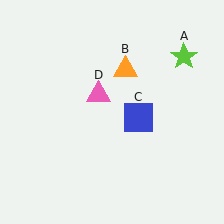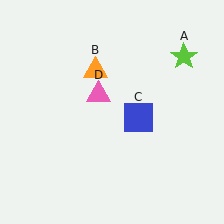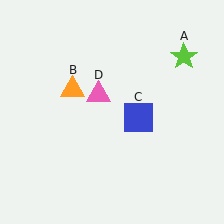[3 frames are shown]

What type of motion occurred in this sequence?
The orange triangle (object B) rotated counterclockwise around the center of the scene.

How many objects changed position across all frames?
1 object changed position: orange triangle (object B).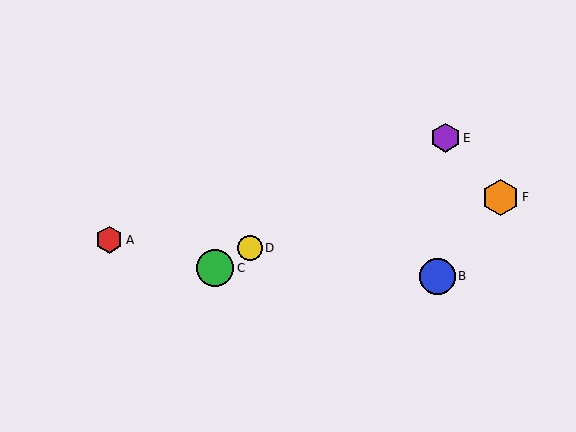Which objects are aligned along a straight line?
Objects C, D, E are aligned along a straight line.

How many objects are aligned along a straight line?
3 objects (C, D, E) are aligned along a straight line.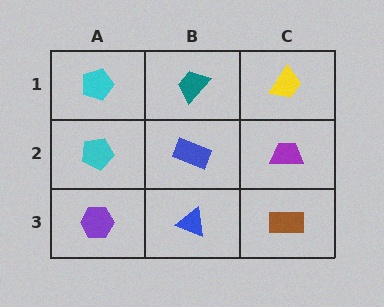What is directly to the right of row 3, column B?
A brown rectangle.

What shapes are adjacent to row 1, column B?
A blue rectangle (row 2, column B), a cyan pentagon (row 1, column A), a yellow trapezoid (row 1, column C).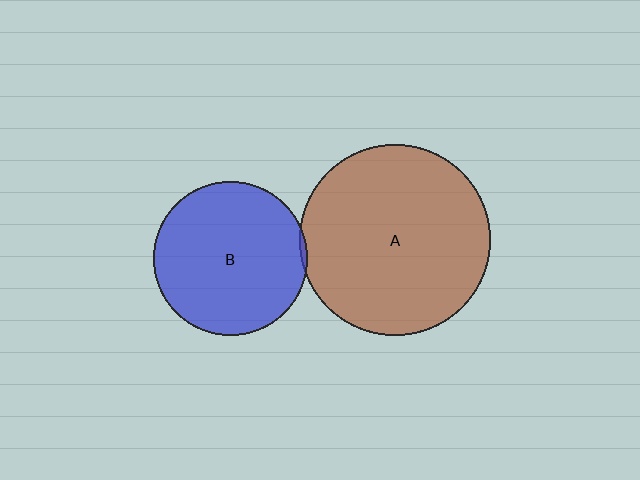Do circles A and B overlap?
Yes.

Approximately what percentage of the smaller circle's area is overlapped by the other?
Approximately 5%.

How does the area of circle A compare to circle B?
Approximately 1.5 times.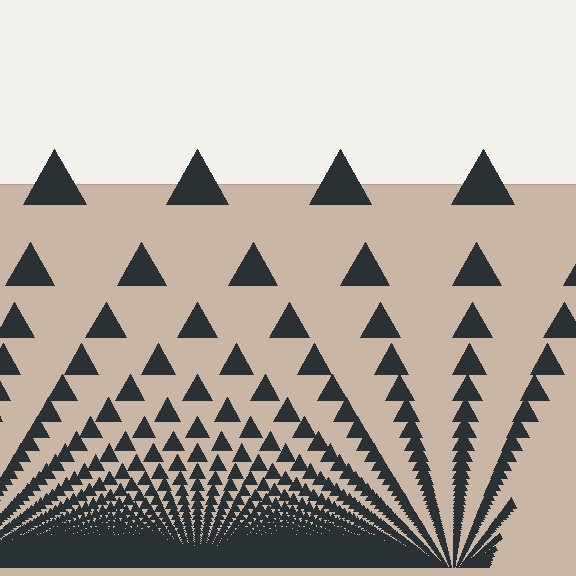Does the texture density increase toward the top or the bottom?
Density increases toward the bottom.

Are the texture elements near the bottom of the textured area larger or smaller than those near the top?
Smaller. The gradient is inverted — elements near the bottom are smaller and denser.